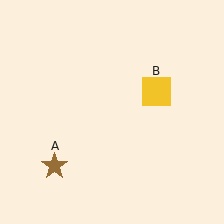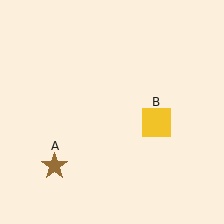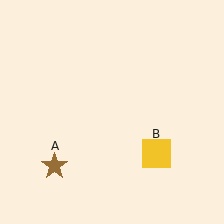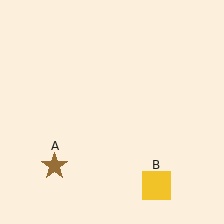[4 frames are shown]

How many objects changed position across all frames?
1 object changed position: yellow square (object B).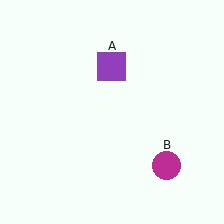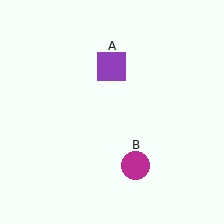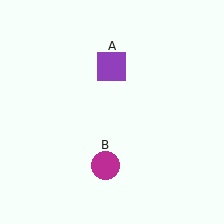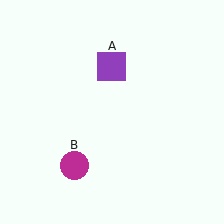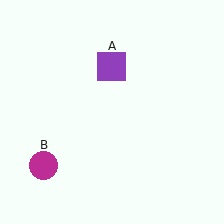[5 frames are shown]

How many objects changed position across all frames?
1 object changed position: magenta circle (object B).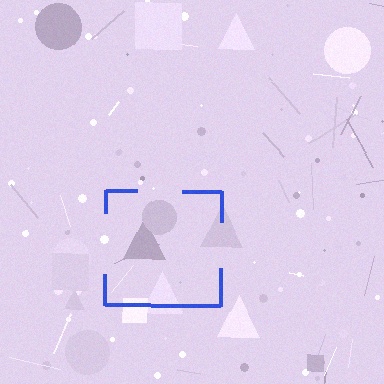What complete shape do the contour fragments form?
The contour fragments form a square.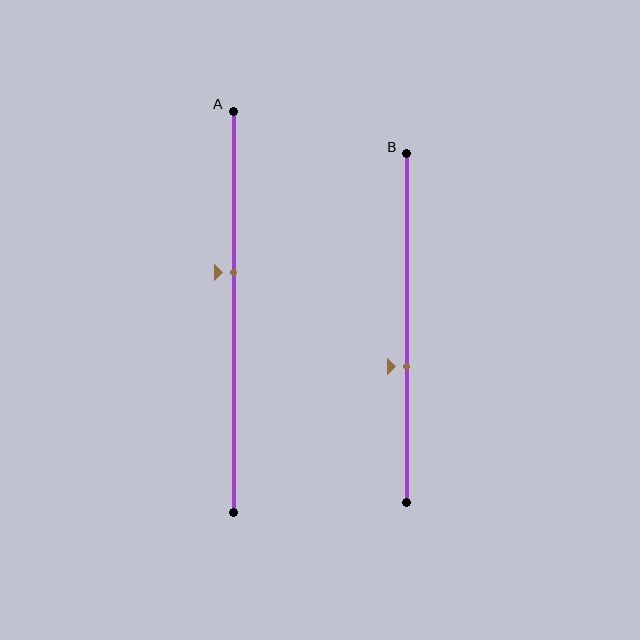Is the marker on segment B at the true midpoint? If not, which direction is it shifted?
No, the marker on segment B is shifted downward by about 11% of the segment length.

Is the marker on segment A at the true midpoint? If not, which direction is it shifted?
No, the marker on segment A is shifted upward by about 10% of the segment length.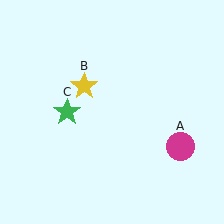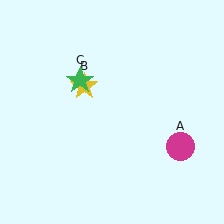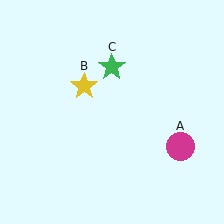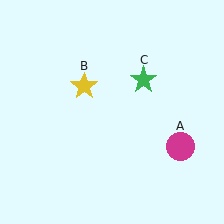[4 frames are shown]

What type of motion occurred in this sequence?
The green star (object C) rotated clockwise around the center of the scene.